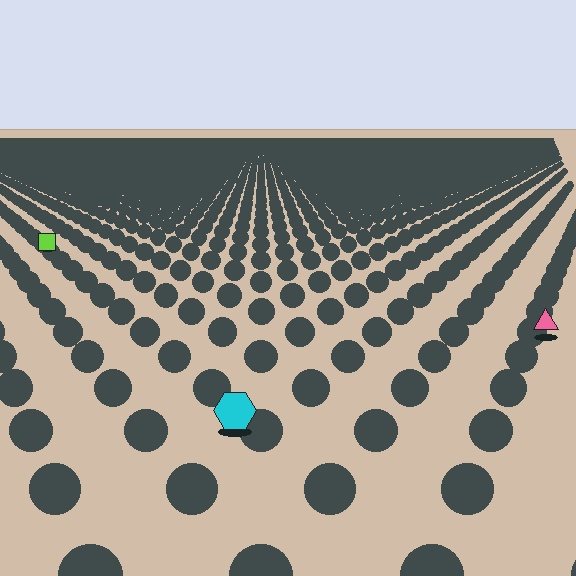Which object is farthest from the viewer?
The lime square is farthest from the viewer. It appears smaller and the ground texture around it is denser.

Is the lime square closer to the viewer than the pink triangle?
No. The pink triangle is closer — you can tell from the texture gradient: the ground texture is coarser near it.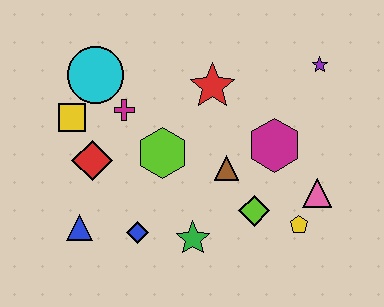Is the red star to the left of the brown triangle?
Yes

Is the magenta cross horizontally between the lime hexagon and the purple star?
No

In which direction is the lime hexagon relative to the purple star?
The lime hexagon is to the left of the purple star.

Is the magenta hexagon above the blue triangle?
Yes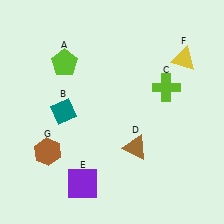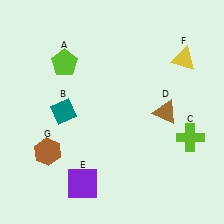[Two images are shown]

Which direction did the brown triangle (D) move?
The brown triangle (D) moved up.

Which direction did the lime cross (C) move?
The lime cross (C) moved down.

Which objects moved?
The objects that moved are: the lime cross (C), the brown triangle (D).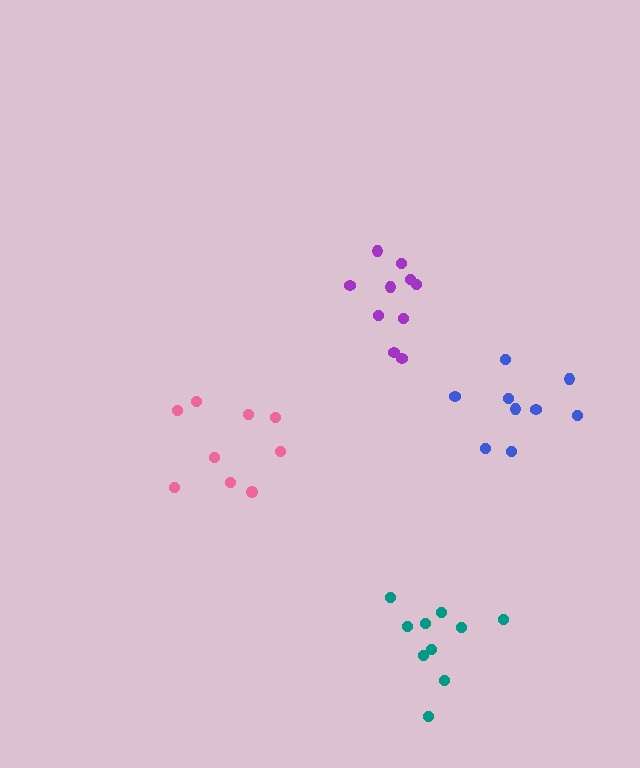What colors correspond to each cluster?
The clusters are colored: teal, blue, purple, pink.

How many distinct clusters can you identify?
There are 4 distinct clusters.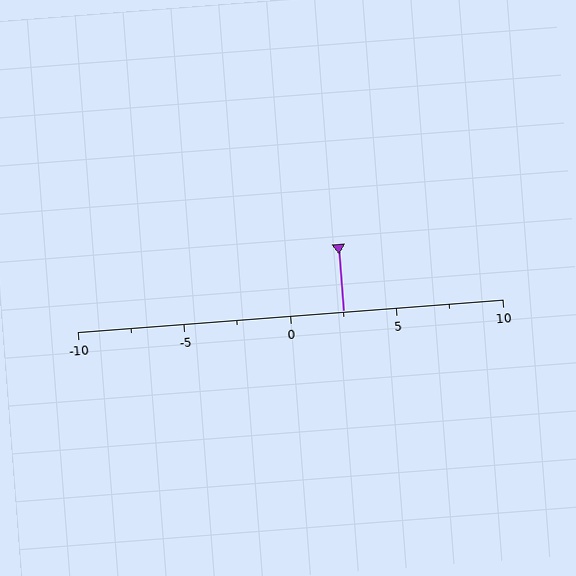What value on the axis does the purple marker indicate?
The marker indicates approximately 2.5.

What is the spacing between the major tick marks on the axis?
The major ticks are spaced 5 apart.